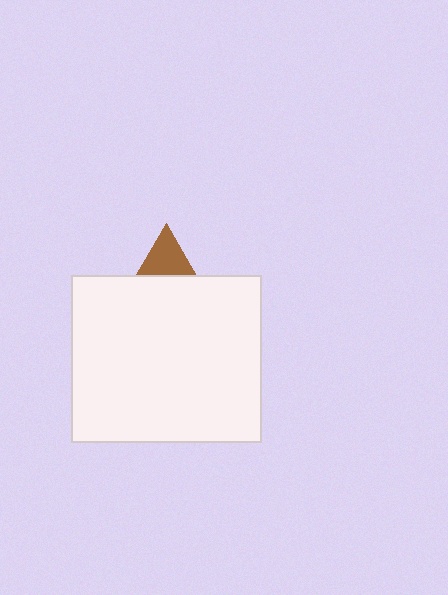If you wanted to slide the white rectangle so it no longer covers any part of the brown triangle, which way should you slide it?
Slide it down — that is the most direct way to separate the two shapes.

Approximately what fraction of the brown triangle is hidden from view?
Roughly 59% of the brown triangle is hidden behind the white rectangle.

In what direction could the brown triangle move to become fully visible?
The brown triangle could move up. That would shift it out from behind the white rectangle entirely.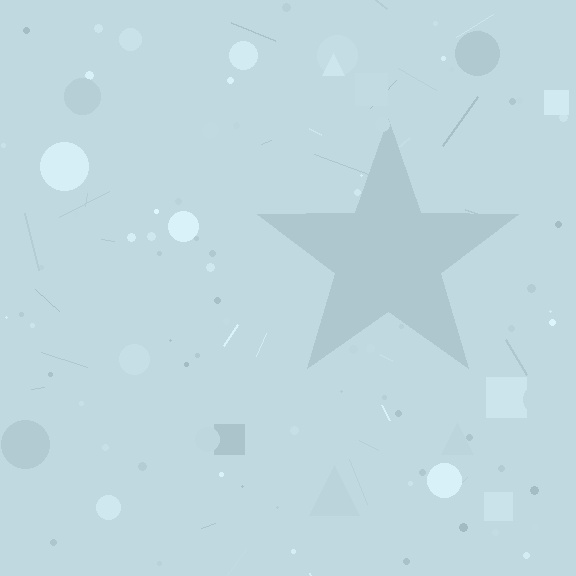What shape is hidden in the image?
A star is hidden in the image.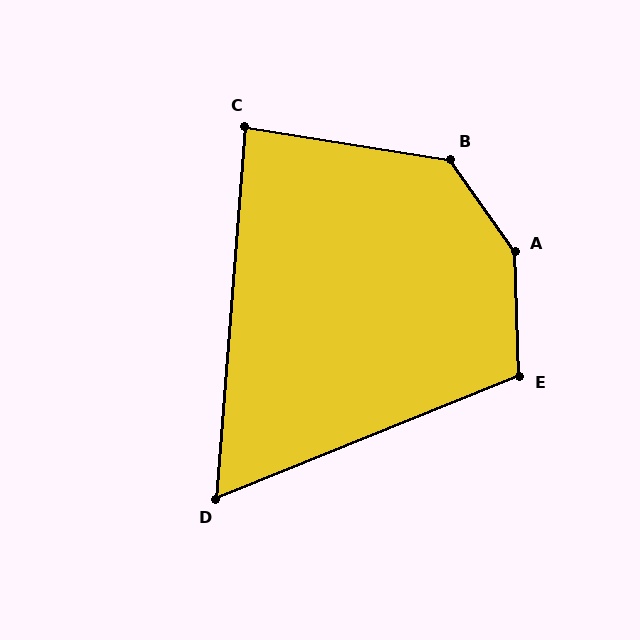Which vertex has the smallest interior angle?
D, at approximately 64 degrees.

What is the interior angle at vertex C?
Approximately 85 degrees (approximately right).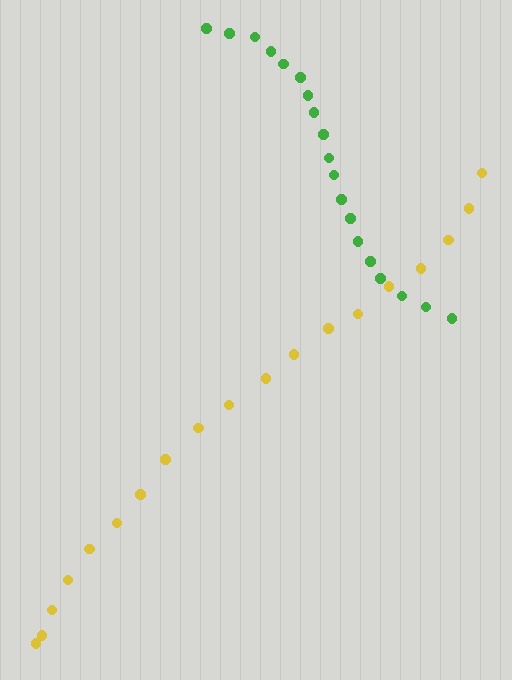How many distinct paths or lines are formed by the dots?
There are 2 distinct paths.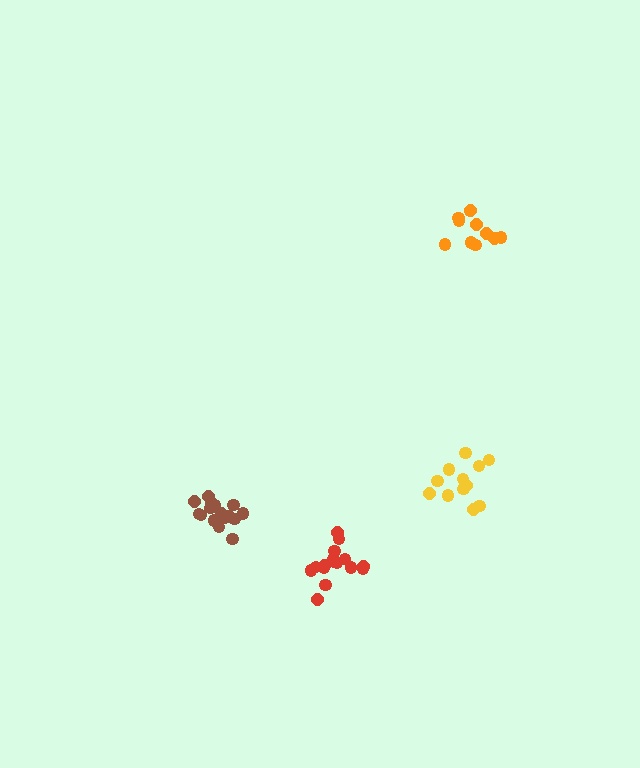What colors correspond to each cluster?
The clusters are colored: brown, red, orange, yellow.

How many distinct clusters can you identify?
There are 4 distinct clusters.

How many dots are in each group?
Group 1: 16 dots, Group 2: 16 dots, Group 3: 11 dots, Group 4: 12 dots (55 total).